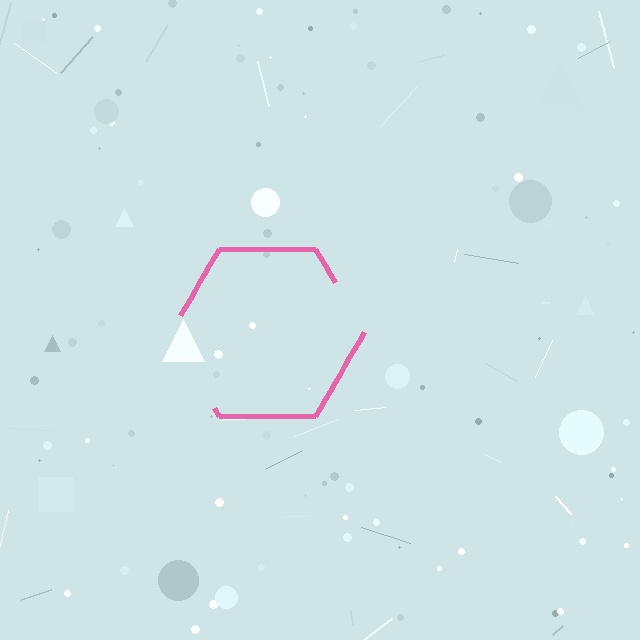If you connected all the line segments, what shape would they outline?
They would outline a hexagon.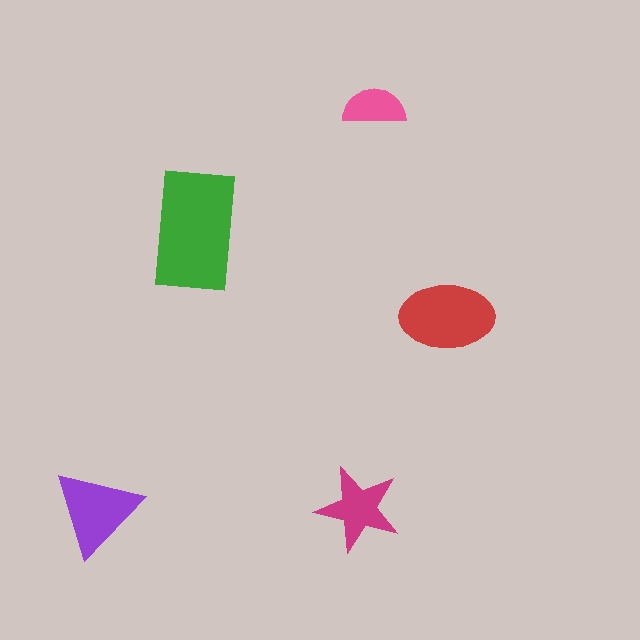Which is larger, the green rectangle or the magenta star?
The green rectangle.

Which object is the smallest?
The pink semicircle.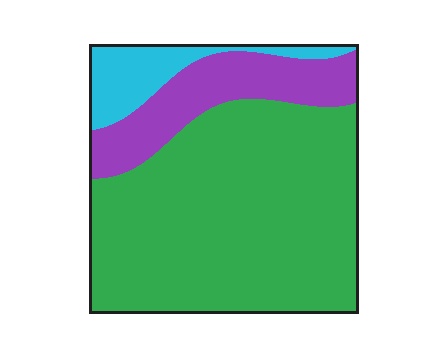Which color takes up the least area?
Cyan, at roughly 10%.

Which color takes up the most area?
Green, at roughly 70%.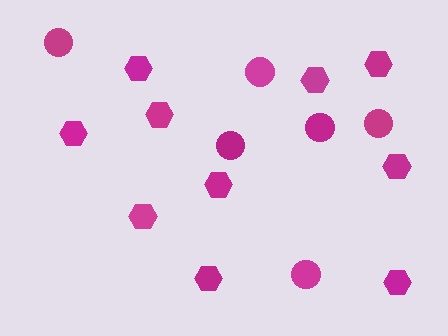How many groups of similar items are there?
There are 2 groups: one group of circles (6) and one group of hexagons (10).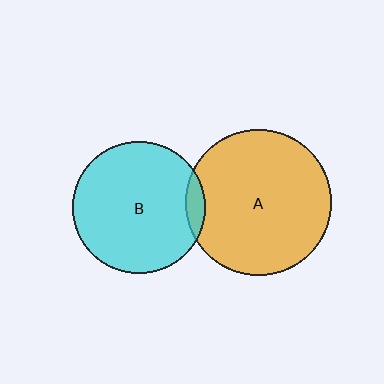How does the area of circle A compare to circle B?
Approximately 1.2 times.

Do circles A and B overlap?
Yes.